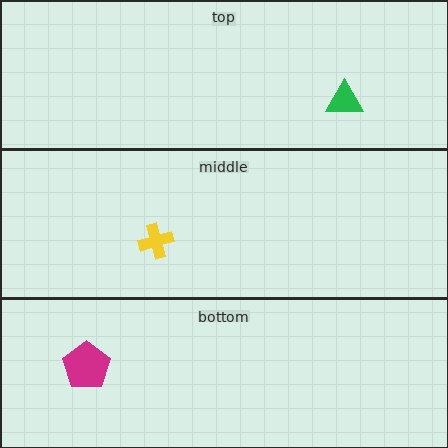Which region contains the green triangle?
The top region.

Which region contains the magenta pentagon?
The bottom region.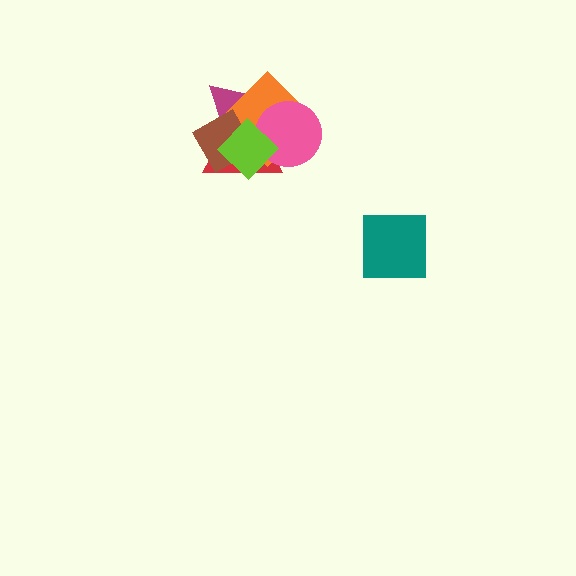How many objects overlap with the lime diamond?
5 objects overlap with the lime diamond.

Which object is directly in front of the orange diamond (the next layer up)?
The pink circle is directly in front of the orange diamond.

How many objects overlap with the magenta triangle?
4 objects overlap with the magenta triangle.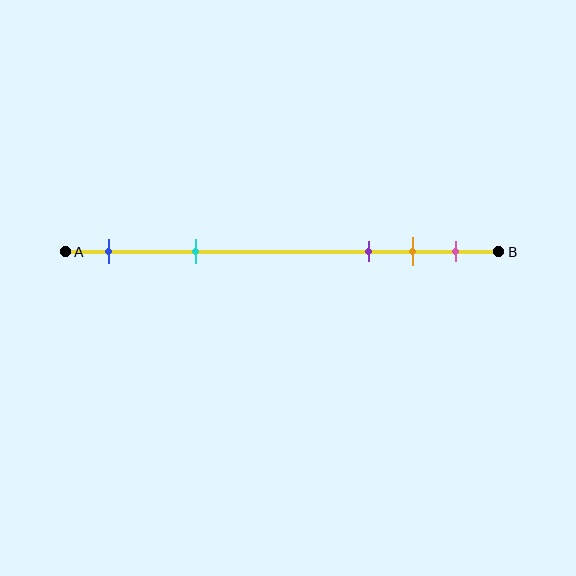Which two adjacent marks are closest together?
The orange and pink marks are the closest adjacent pair.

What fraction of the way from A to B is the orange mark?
The orange mark is approximately 80% (0.8) of the way from A to B.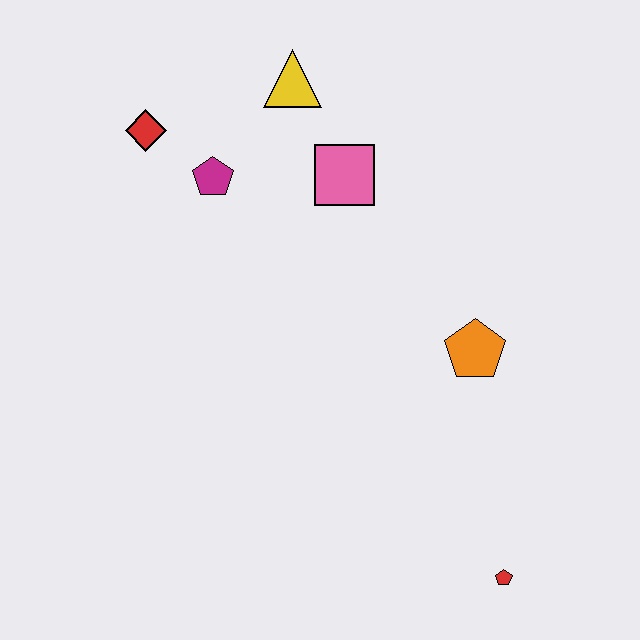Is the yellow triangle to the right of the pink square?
No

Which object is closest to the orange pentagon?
The pink square is closest to the orange pentagon.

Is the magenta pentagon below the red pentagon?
No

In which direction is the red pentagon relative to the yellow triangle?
The red pentagon is below the yellow triangle.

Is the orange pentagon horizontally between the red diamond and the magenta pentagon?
No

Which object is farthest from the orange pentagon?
The red diamond is farthest from the orange pentagon.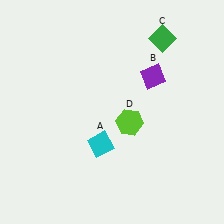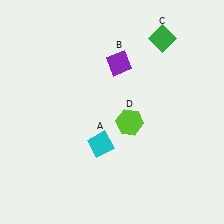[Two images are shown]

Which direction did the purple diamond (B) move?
The purple diamond (B) moved left.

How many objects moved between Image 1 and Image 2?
1 object moved between the two images.